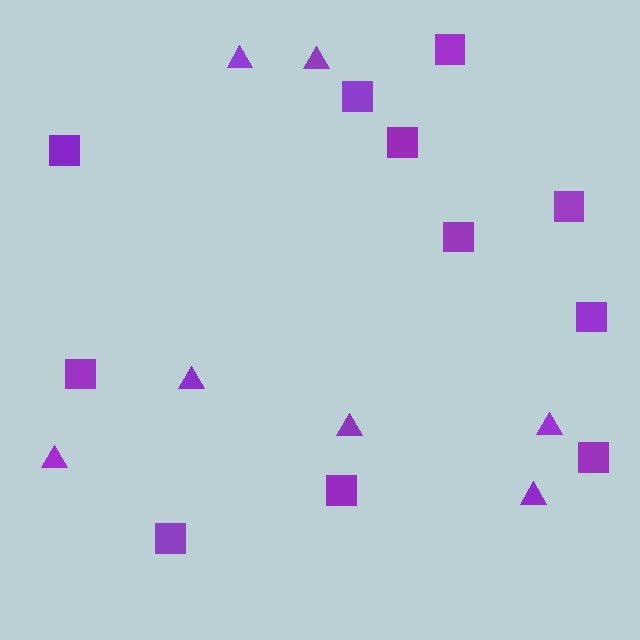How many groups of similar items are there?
There are 2 groups: one group of squares (11) and one group of triangles (7).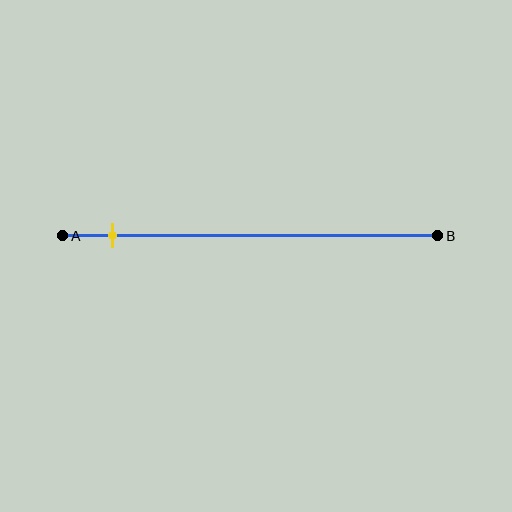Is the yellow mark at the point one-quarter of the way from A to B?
No, the mark is at about 15% from A, not at the 25% one-quarter point.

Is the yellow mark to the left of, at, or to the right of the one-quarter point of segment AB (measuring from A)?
The yellow mark is to the left of the one-quarter point of segment AB.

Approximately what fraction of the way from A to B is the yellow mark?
The yellow mark is approximately 15% of the way from A to B.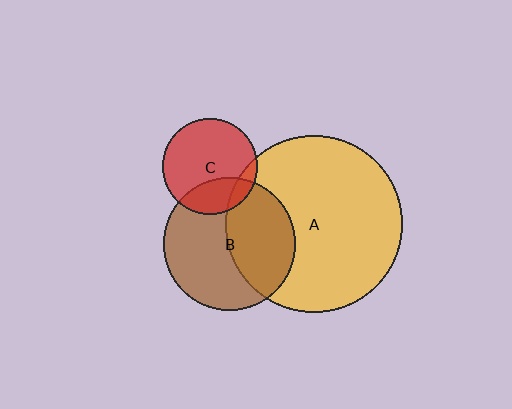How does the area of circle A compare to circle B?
Approximately 1.8 times.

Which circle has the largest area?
Circle A (yellow).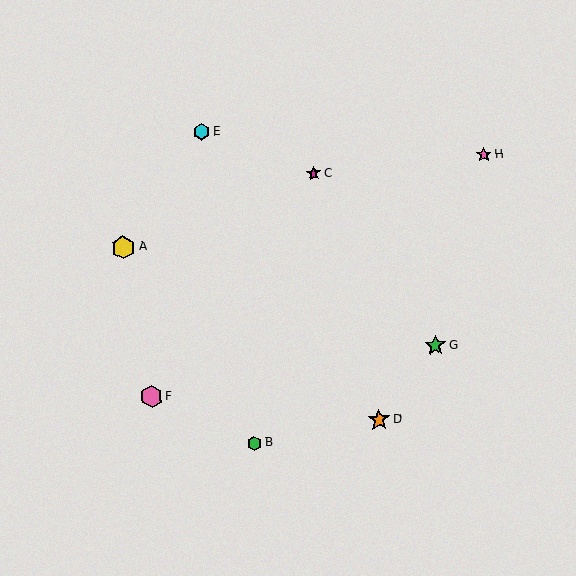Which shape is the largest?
The yellow hexagon (labeled A) is the largest.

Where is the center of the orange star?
The center of the orange star is at (379, 420).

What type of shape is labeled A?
Shape A is a yellow hexagon.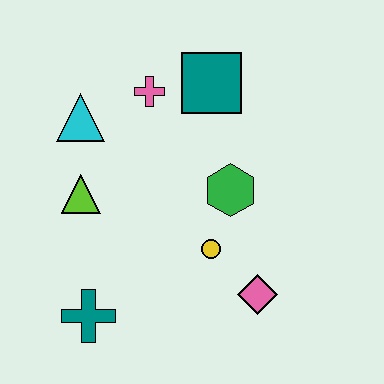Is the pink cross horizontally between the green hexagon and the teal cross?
Yes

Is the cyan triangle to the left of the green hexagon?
Yes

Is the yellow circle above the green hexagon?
No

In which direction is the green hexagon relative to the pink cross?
The green hexagon is below the pink cross.